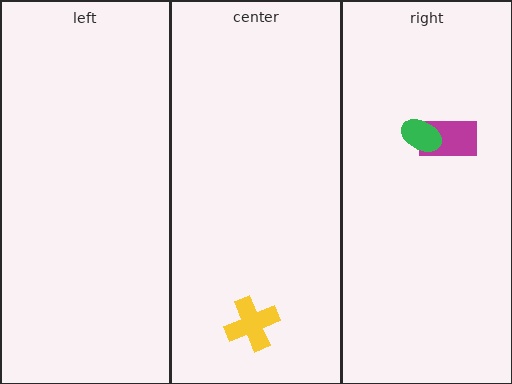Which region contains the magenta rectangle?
The right region.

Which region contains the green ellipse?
The right region.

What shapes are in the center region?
The yellow cross.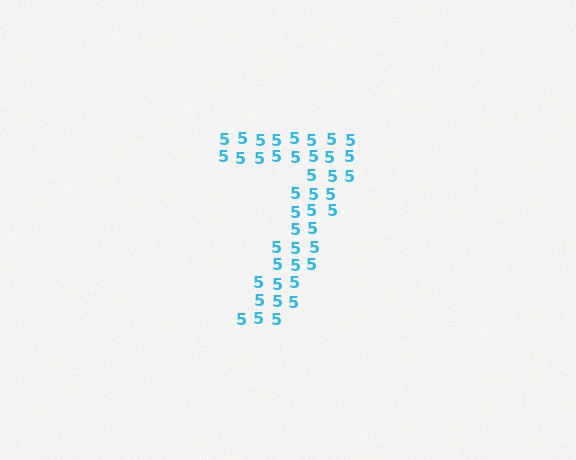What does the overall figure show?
The overall figure shows the digit 7.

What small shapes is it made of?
It is made of small digit 5's.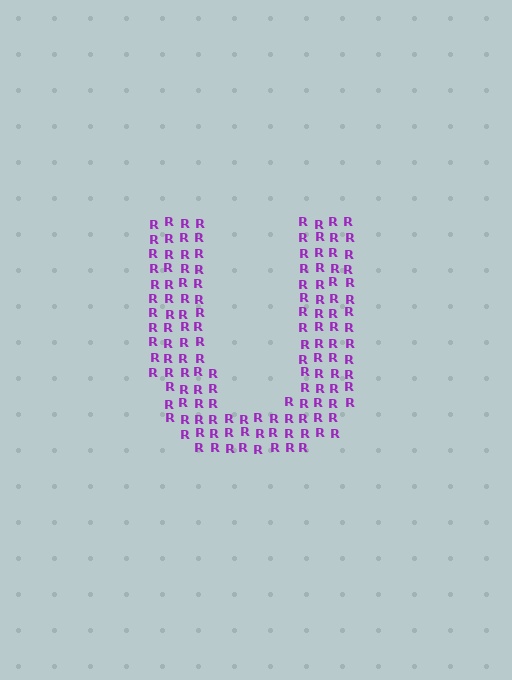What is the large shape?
The large shape is the letter U.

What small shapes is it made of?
It is made of small letter R's.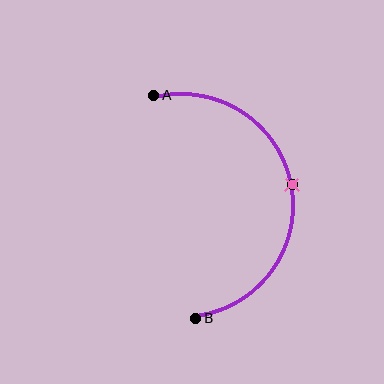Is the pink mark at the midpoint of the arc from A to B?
Yes. The pink mark lies on the arc at equal arc-length from both A and B — it is the arc midpoint.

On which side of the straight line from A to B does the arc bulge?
The arc bulges to the right of the straight line connecting A and B.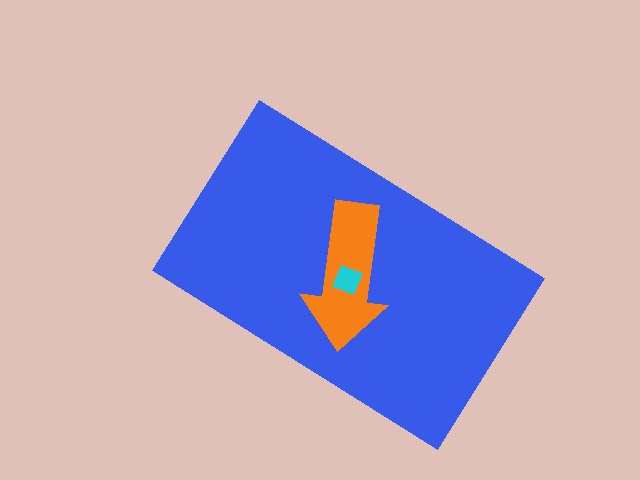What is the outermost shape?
The blue rectangle.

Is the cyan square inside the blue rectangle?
Yes.